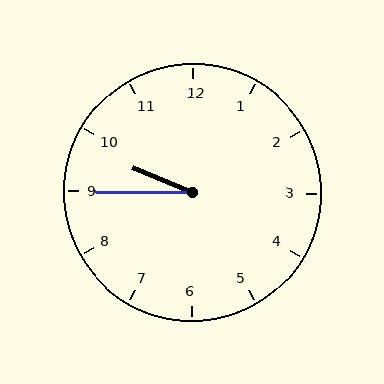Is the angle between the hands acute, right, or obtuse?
It is acute.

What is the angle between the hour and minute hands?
Approximately 22 degrees.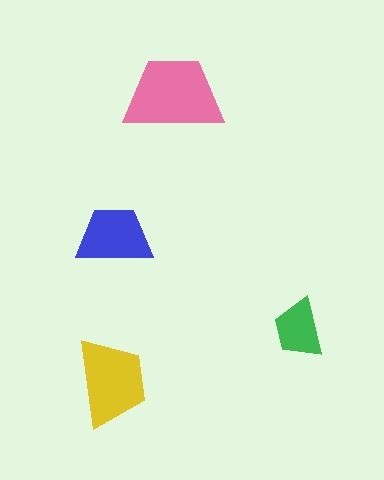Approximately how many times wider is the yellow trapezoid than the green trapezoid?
About 1.5 times wider.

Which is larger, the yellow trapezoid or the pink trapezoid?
The pink one.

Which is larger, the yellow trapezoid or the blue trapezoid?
The yellow one.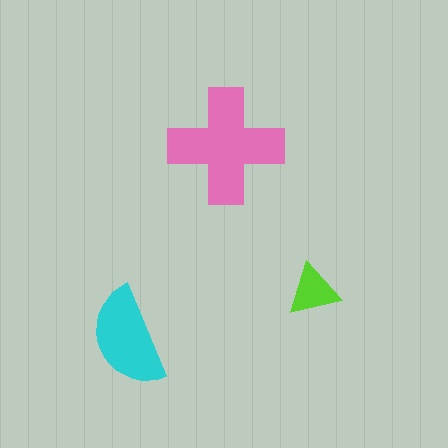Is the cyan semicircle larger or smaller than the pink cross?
Smaller.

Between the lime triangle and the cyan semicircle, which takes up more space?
The cyan semicircle.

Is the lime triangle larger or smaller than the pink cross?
Smaller.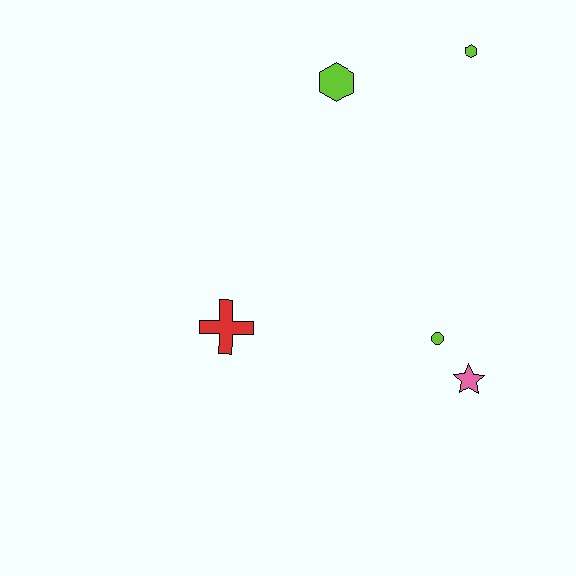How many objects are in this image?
There are 5 objects.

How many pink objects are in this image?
There is 1 pink object.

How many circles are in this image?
There is 1 circle.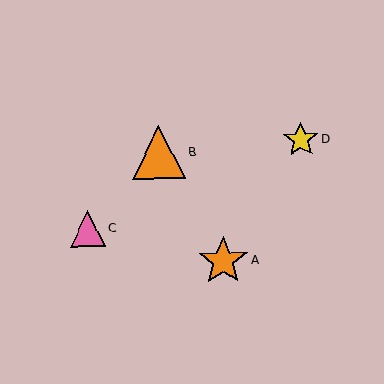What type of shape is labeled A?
Shape A is an orange star.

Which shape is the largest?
The orange triangle (labeled B) is the largest.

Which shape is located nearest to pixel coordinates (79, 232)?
The pink triangle (labeled C) at (88, 229) is nearest to that location.